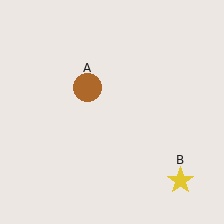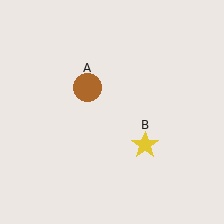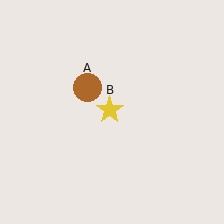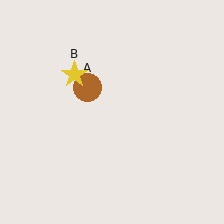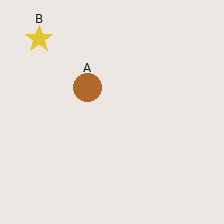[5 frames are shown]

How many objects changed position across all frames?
1 object changed position: yellow star (object B).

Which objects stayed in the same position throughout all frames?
Brown circle (object A) remained stationary.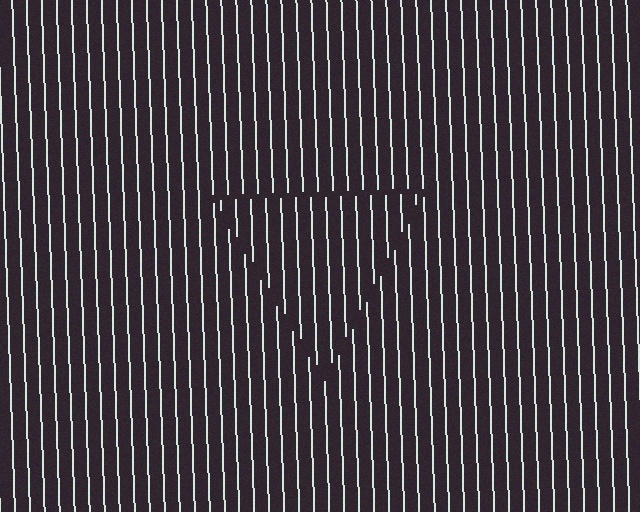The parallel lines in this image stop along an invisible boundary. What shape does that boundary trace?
An illusory triangle. The interior of the shape contains the same grating, shifted by half a period — the contour is defined by the phase discontinuity where line-ends from the inner and outer gratings abut.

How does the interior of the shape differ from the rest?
The interior of the shape contains the same grating, shifted by half a period — the contour is defined by the phase discontinuity where line-ends from the inner and outer gratings abut.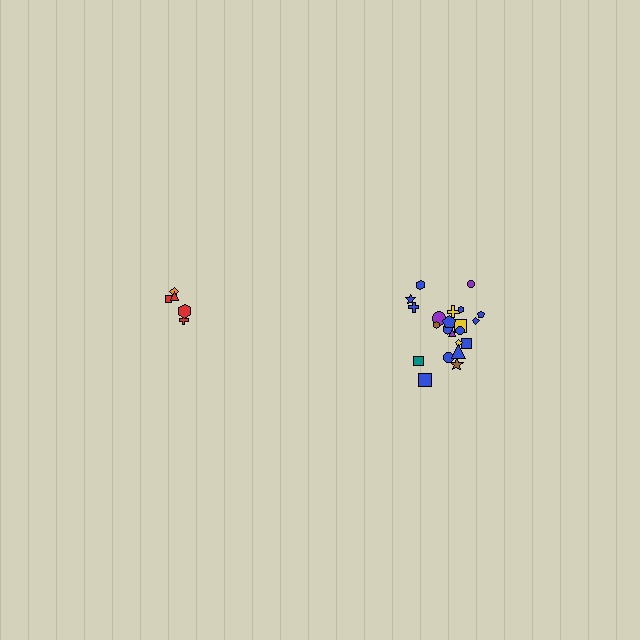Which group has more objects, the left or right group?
The right group.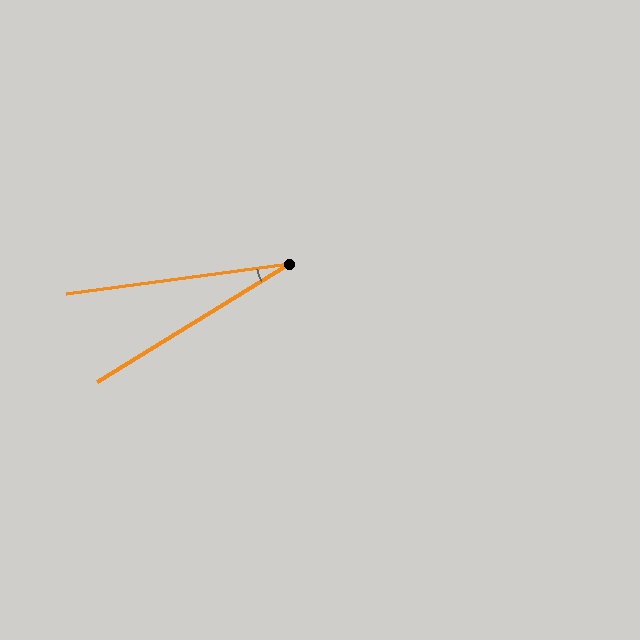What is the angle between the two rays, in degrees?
Approximately 24 degrees.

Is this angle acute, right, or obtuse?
It is acute.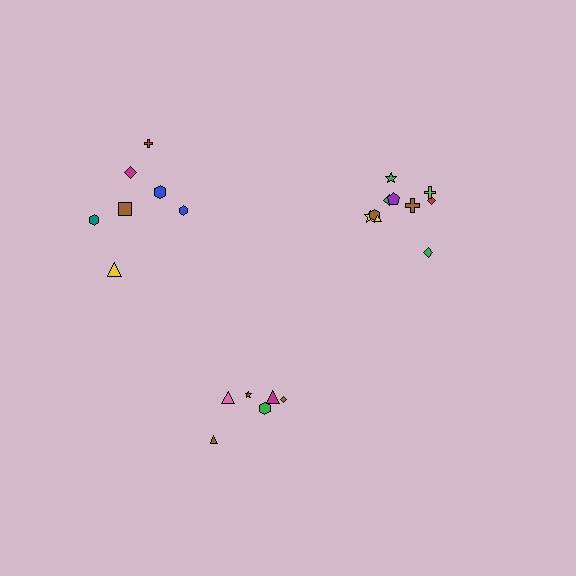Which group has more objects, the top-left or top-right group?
The top-right group.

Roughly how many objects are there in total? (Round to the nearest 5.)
Roughly 25 objects in total.